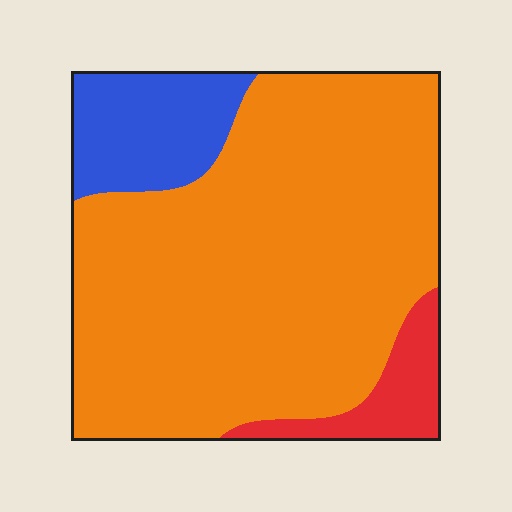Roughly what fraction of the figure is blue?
Blue takes up less than a sixth of the figure.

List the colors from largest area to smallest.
From largest to smallest: orange, blue, red.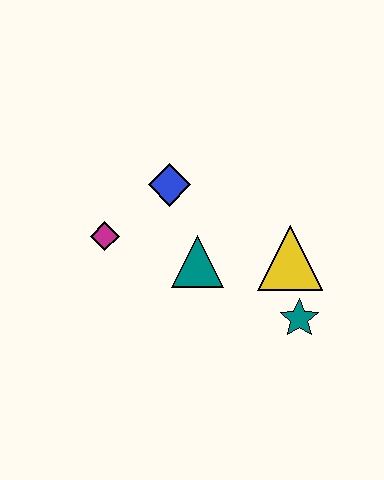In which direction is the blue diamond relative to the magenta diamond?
The blue diamond is to the right of the magenta diamond.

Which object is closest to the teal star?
The yellow triangle is closest to the teal star.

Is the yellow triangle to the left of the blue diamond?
No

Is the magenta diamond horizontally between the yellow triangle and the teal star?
No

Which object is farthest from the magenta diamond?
The teal star is farthest from the magenta diamond.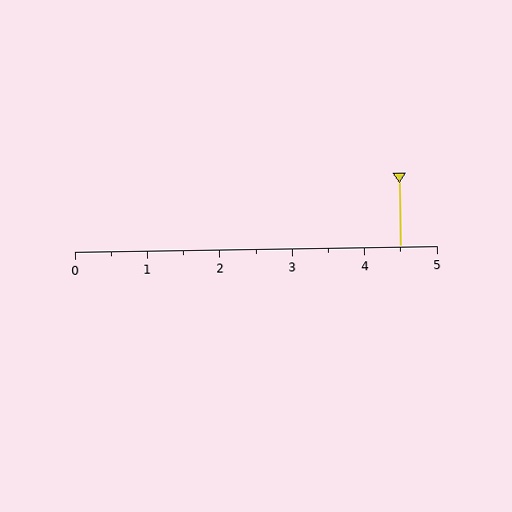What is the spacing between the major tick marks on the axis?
The major ticks are spaced 1 apart.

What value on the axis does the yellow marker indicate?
The marker indicates approximately 4.5.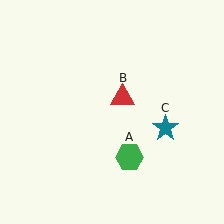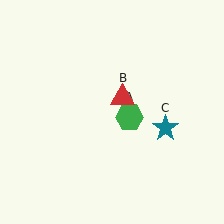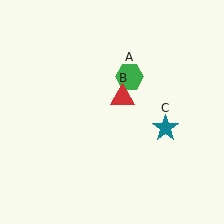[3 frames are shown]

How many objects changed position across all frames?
1 object changed position: green hexagon (object A).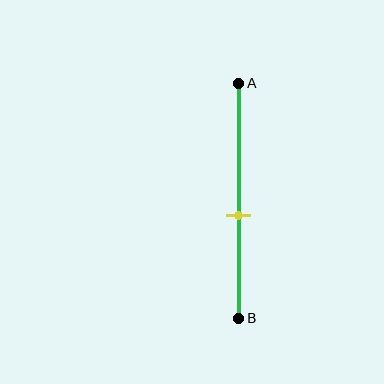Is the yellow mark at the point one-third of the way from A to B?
No, the mark is at about 55% from A, not at the 33% one-third point.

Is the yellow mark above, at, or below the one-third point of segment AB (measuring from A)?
The yellow mark is below the one-third point of segment AB.